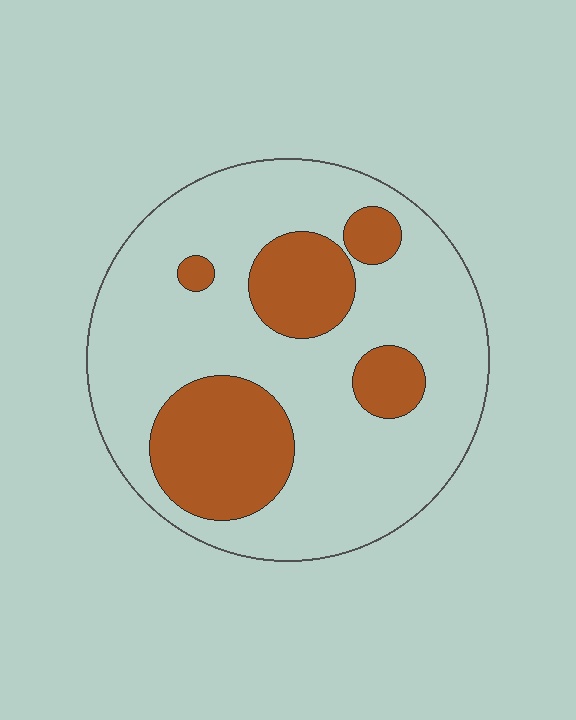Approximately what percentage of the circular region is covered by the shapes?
Approximately 25%.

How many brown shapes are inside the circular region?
5.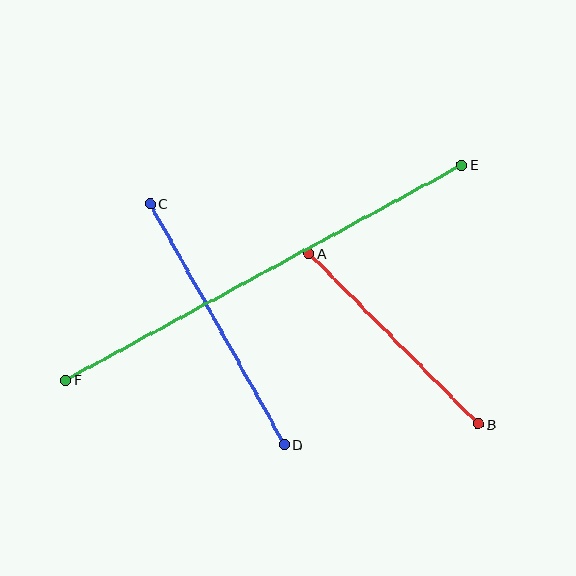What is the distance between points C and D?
The distance is approximately 276 pixels.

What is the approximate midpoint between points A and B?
The midpoint is at approximately (394, 339) pixels.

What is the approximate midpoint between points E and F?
The midpoint is at approximately (264, 273) pixels.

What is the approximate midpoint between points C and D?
The midpoint is at approximately (217, 324) pixels.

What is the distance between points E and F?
The distance is approximately 451 pixels.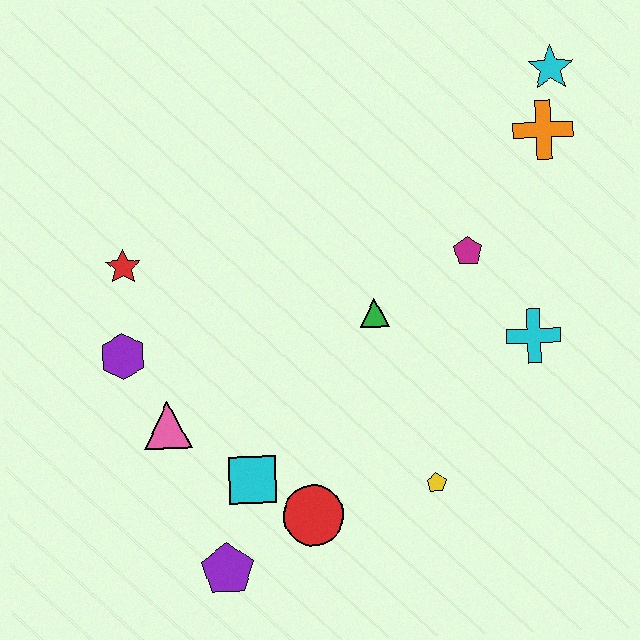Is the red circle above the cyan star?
No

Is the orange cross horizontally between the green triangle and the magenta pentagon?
No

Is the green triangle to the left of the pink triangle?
No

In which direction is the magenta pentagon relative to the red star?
The magenta pentagon is to the right of the red star.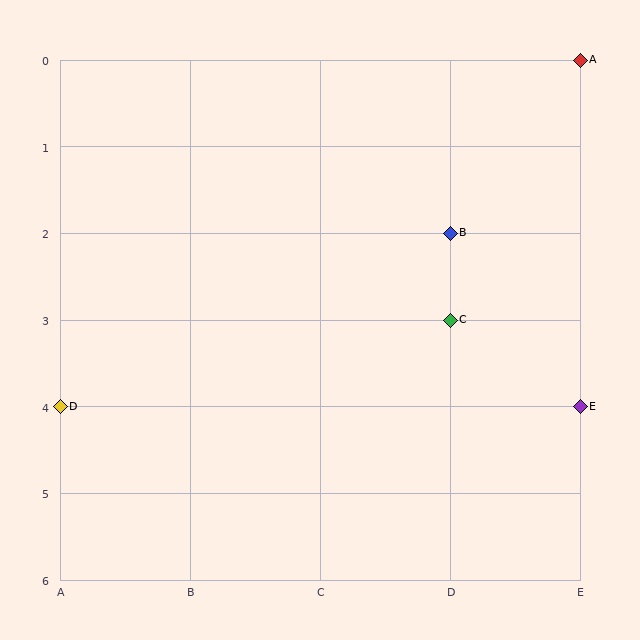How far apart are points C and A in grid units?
Points C and A are 1 column and 3 rows apart (about 3.2 grid units diagonally).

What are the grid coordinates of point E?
Point E is at grid coordinates (E, 4).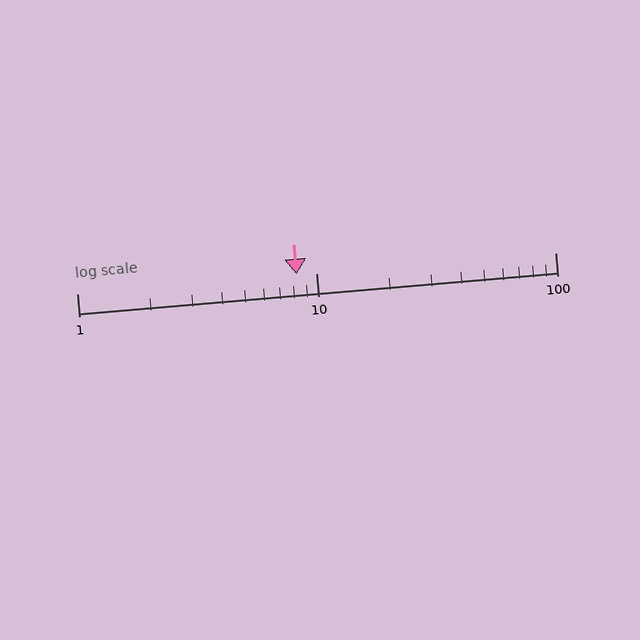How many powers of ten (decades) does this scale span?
The scale spans 2 decades, from 1 to 100.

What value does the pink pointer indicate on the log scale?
The pointer indicates approximately 8.3.